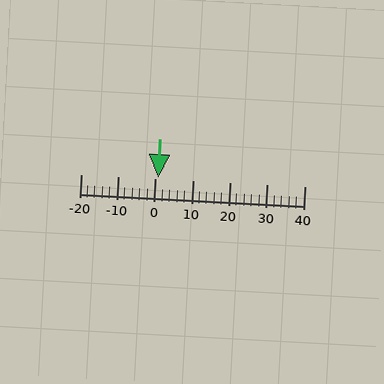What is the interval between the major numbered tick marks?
The major tick marks are spaced 10 units apart.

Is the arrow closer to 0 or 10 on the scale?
The arrow is closer to 0.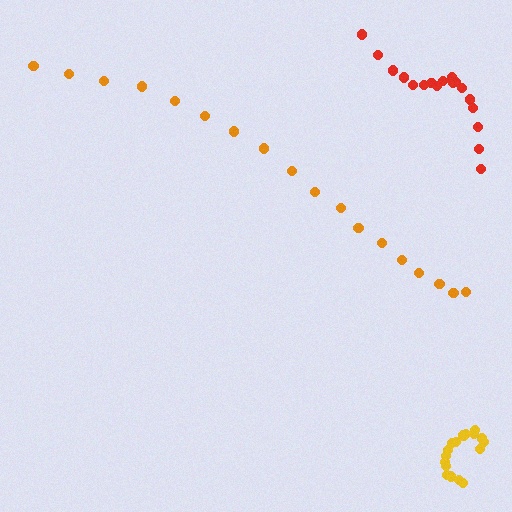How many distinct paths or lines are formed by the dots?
There are 3 distinct paths.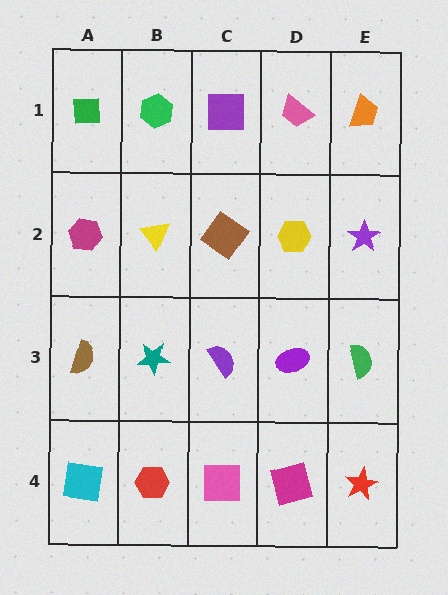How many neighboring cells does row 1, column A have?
2.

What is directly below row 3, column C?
A pink square.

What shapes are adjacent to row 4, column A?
A brown semicircle (row 3, column A), a red hexagon (row 4, column B).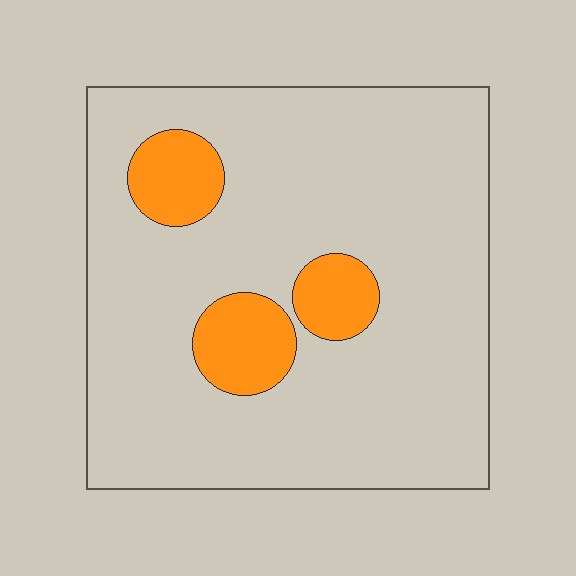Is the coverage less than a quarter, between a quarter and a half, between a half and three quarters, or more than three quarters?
Less than a quarter.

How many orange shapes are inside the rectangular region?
3.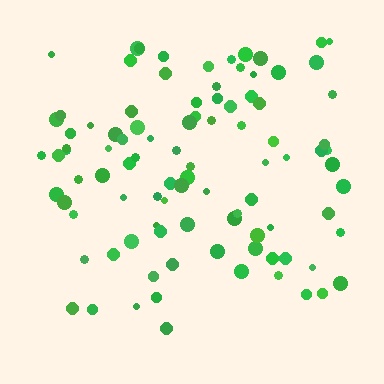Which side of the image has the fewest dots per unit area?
The bottom.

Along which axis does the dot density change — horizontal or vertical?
Vertical.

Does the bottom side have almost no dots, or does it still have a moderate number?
Still a moderate number, just noticeably fewer than the top.